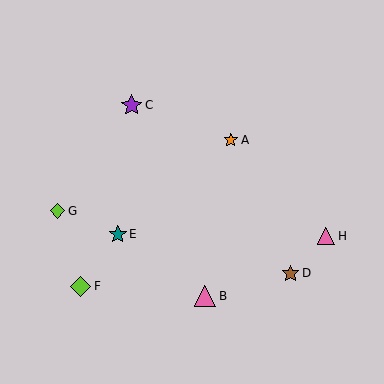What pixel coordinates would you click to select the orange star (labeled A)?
Click at (231, 140) to select the orange star A.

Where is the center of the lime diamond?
The center of the lime diamond is at (81, 286).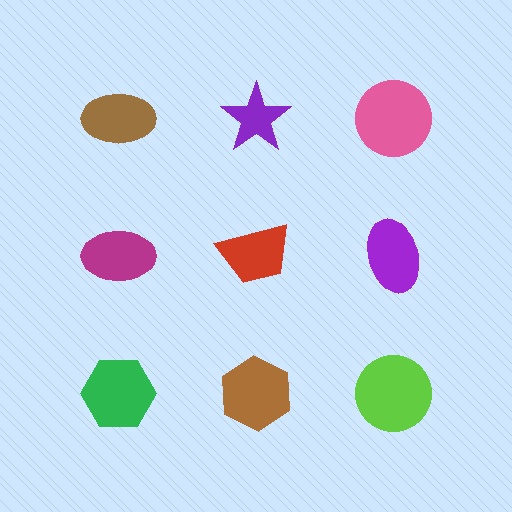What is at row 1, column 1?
A brown ellipse.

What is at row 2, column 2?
A red trapezoid.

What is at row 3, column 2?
A brown hexagon.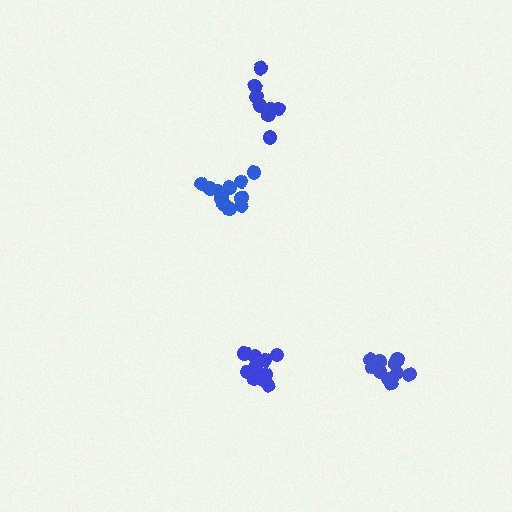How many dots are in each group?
Group 1: 11 dots, Group 2: 11 dots, Group 3: 8 dots, Group 4: 11 dots (41 total).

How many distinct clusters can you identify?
There are 4 distinct clusters.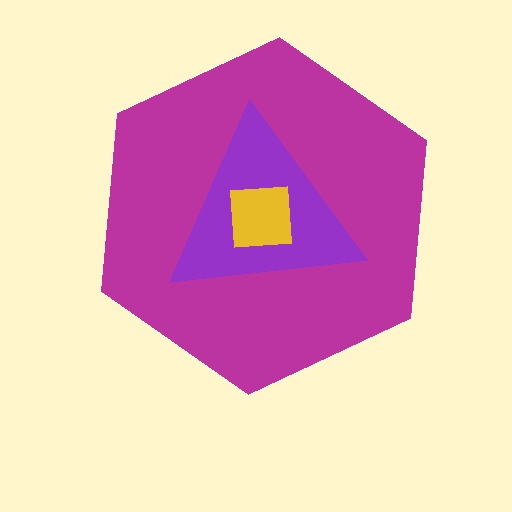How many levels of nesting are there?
3.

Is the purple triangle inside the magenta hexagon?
Yes.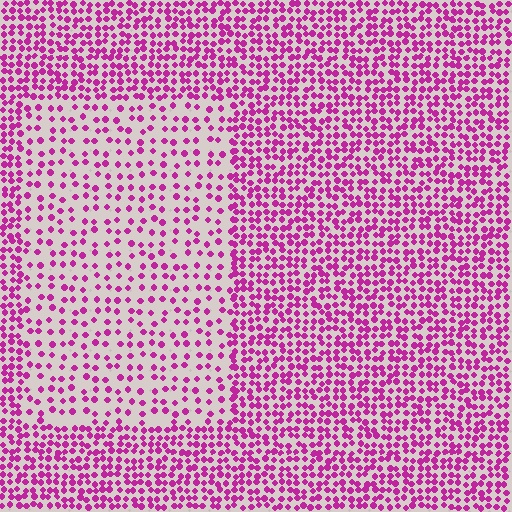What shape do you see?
I see a rectangle.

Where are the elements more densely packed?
The elements are more densely packed outside the rectangle boundary.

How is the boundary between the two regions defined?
The boundary is defined by a change in element density (approximately 2.1x ratio). All elements are the same color, size, and shape.